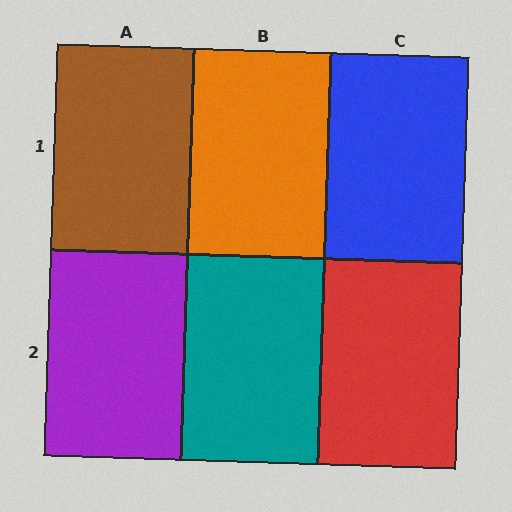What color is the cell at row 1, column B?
Orange.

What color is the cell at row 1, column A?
Brown.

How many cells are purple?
1 cell is purple.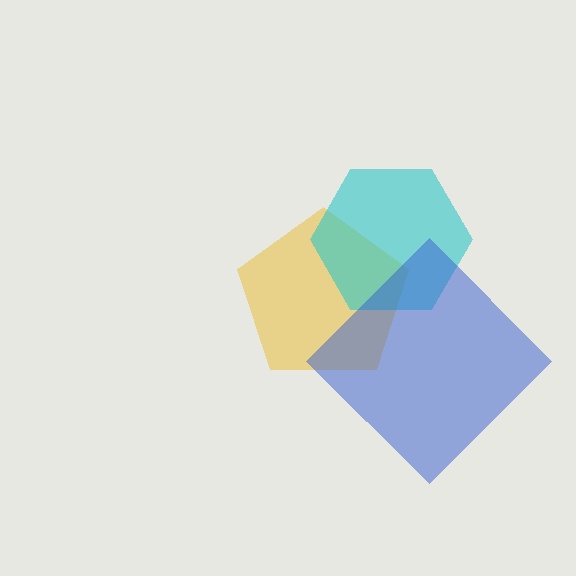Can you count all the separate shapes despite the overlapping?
Yes, there are 3 separate shapes.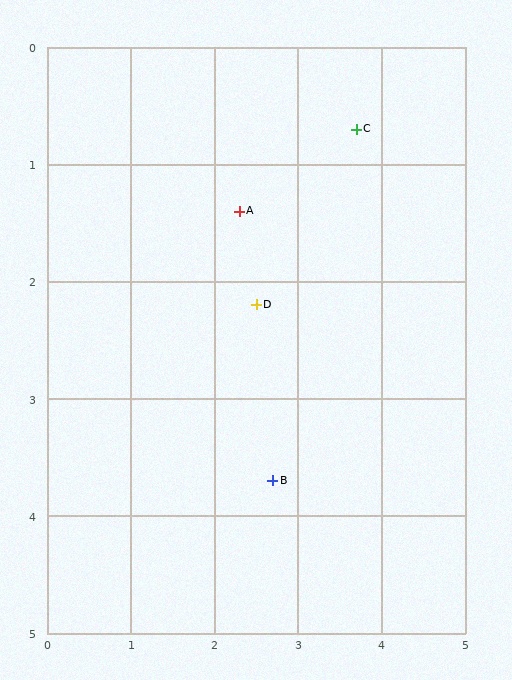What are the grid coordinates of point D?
Point D is at approximately (2.5, 2.2).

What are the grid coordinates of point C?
Point C is at approximately (3.7, 0.7).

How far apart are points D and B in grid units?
Points D and B are about 1.5 grid units apart.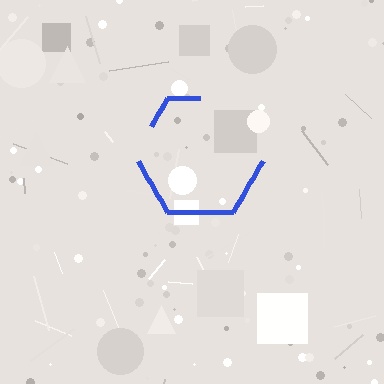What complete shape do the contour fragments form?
The contour fragments form a hexagon.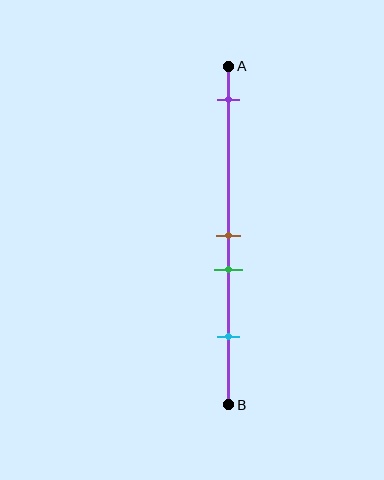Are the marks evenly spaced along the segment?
No, the marks are not evenly spaced.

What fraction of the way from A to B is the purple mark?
The purple mark is approximately 10% (0.1) of the way from A to B.